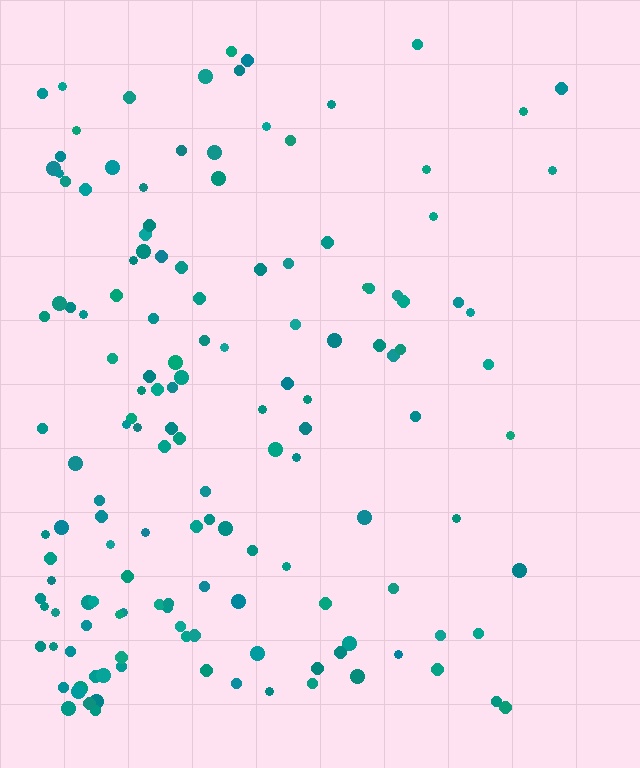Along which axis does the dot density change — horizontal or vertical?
Horizontal.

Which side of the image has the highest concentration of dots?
The left.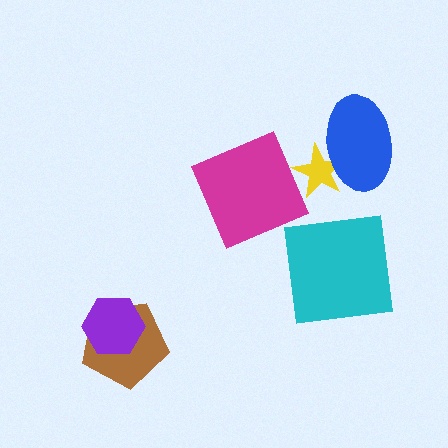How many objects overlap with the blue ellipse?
1 object overlaps with the blue ellipse.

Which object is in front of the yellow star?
The blue ellipse is in front of the yellow star.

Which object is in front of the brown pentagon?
The purple hexagon is in front of the brown pentagon.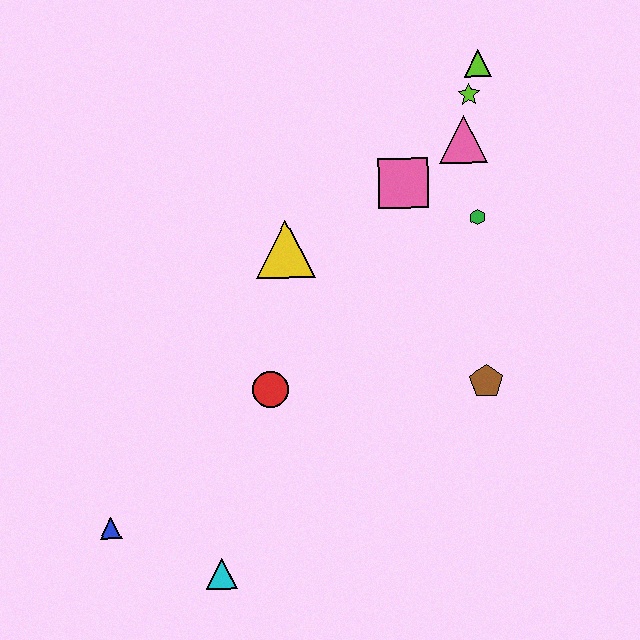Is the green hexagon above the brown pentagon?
Yes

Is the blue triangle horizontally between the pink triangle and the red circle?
No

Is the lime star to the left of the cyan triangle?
No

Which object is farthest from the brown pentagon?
The blue triangle is farthest from the brown pentagon.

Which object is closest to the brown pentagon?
The green hexagon is closest to the brown pentagon.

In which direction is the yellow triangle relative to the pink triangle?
The yellow triangle is to the left of the pink triangle.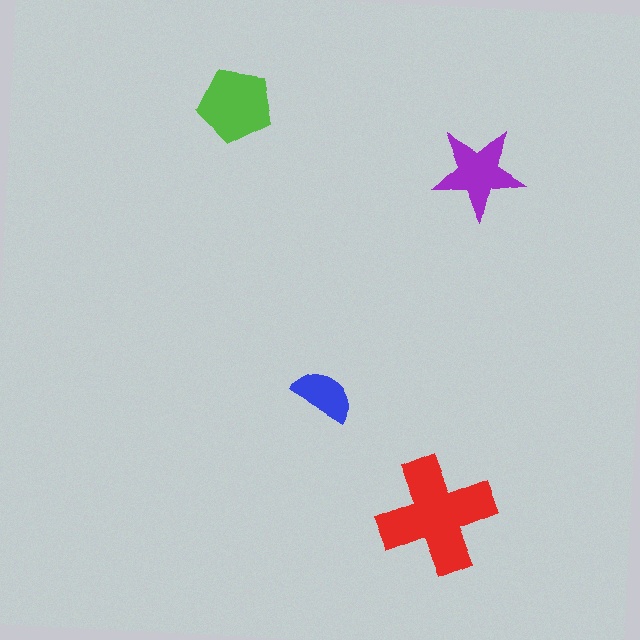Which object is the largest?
The red cross.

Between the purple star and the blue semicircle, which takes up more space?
The purple star.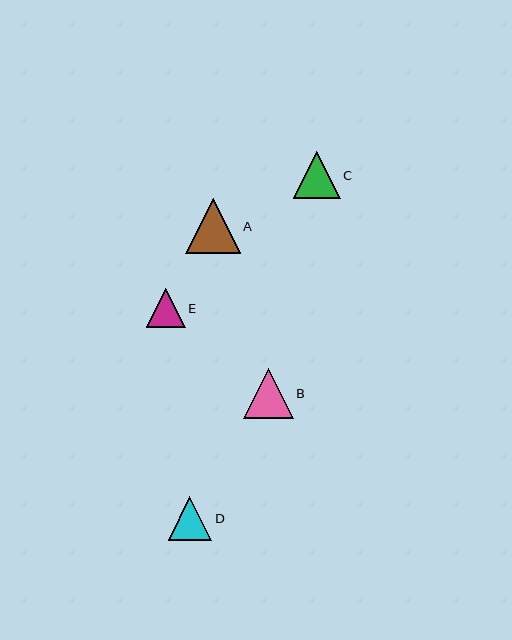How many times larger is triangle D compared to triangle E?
Triangle D is approximately 1.1 times the size of triangle E.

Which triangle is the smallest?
Triangle E is the smallest with a size of approximately 38 pixels.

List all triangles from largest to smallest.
From largest to smallest: A, B, C, D, E.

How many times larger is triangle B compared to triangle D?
Triangle B is approximately 1.1 times the size of triangle D.